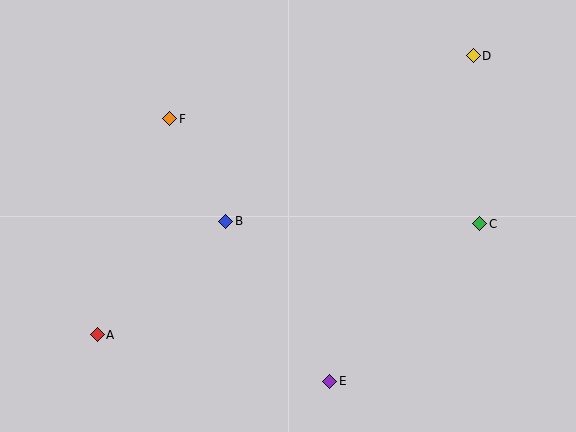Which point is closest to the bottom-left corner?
Point A is closest to the bottom-left corner.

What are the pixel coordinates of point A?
Point A is at (97, 335).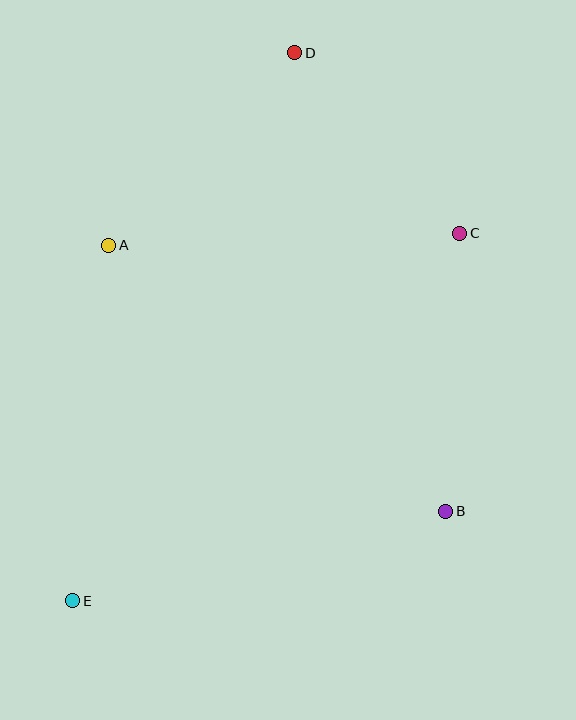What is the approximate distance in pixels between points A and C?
The distance between A and C is approximately 351 pixels.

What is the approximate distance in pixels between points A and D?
The distance between A and D is approximately 268 pixels.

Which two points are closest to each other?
Points C and D are closest to each other.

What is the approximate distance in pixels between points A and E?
The distance between A and E is approximately 358 pixels.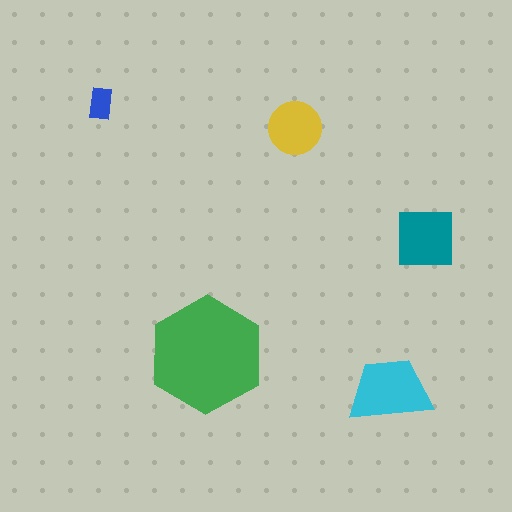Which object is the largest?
The green hexagon.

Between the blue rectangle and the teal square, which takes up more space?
The teal square.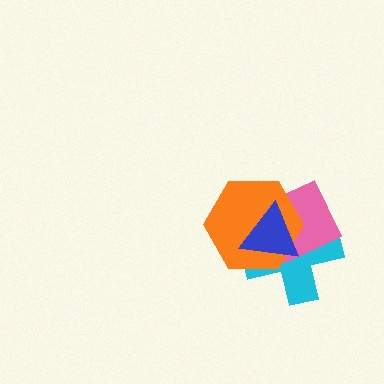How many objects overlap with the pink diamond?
3 objects overlap with the pink diamond.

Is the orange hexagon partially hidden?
Yes, it is partially covered by another shape.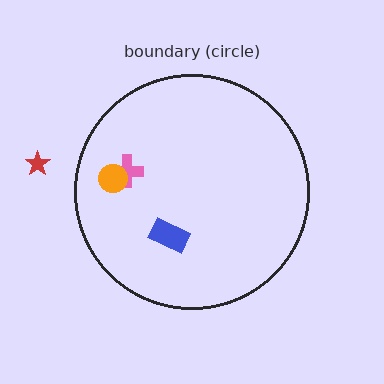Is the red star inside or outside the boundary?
Outside.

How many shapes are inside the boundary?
3 inside, 1 outside.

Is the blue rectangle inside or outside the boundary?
Inside.